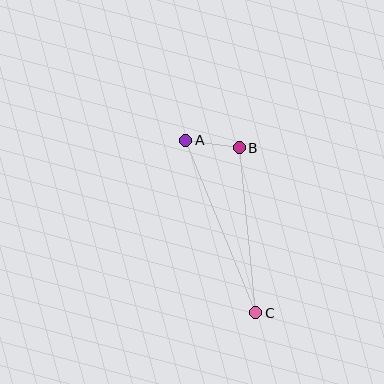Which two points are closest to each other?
Points A and B are closest to each other.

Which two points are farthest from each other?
Points A and C are farthest from each other.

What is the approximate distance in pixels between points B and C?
The distance between B and C is approximately 166 pixels.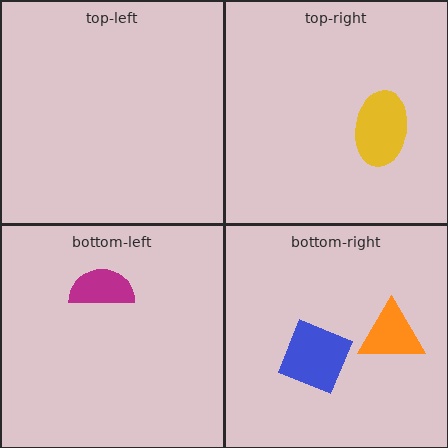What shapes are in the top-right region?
The yellow ellipse.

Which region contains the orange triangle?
The bottom-right region.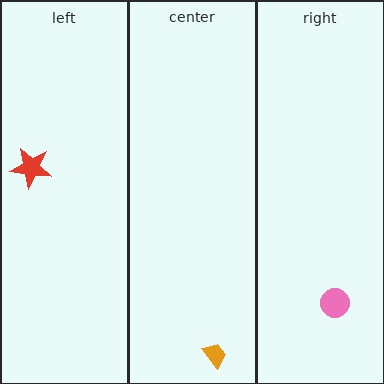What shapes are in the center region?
The orange trapezoid.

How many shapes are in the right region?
1.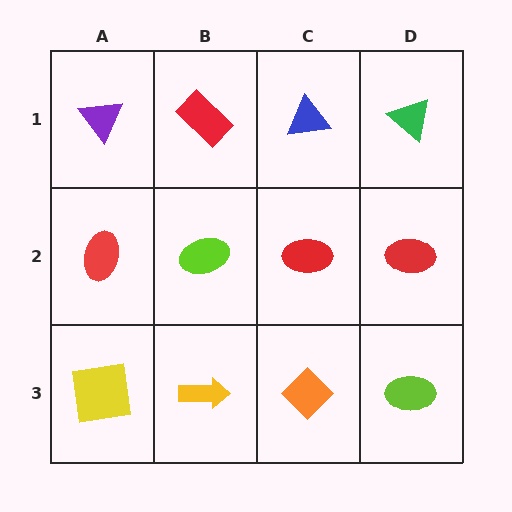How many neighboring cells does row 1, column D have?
2.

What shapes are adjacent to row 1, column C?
A red ellipse (row 2, column C), a red rectangle (row 1, column B), a green triangle (row 1, column D).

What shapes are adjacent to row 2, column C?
A blue triangle (row 1, column C), an orange diamond (row 3, column C), a lime ellipse (row 2, column B), a red ellipse (row 2, column D).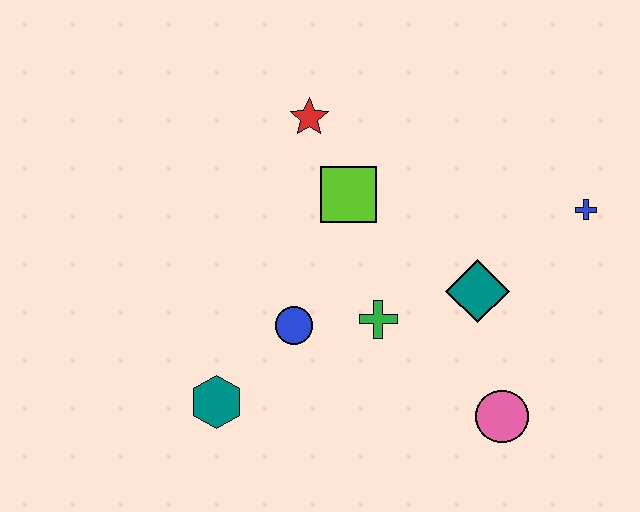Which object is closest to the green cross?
The blue circle is closest to the green cross.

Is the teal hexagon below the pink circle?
No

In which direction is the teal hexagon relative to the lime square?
The teal hexagon is below the lime square.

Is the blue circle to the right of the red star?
No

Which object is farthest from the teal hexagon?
The blue cross is farthest from the teal hexagon.